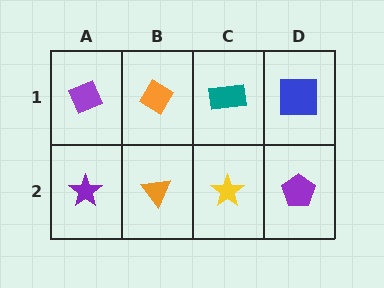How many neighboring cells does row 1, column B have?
3.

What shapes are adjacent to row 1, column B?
An orange triangle (row 2, column B), a purple diamond (row 1, column A), a teal rectangle (row 1, column C).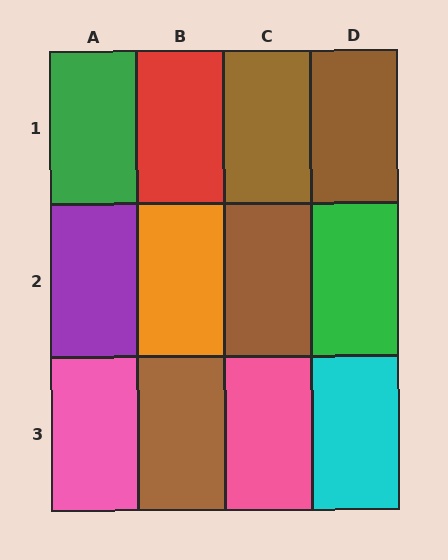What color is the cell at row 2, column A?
Purple.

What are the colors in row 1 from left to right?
Green, red, brown, brown.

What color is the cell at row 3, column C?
Pink.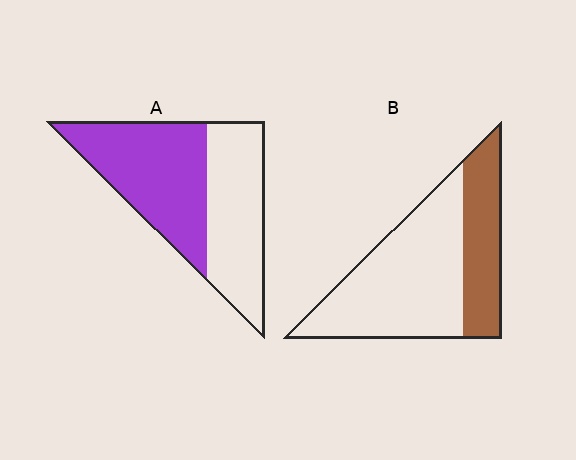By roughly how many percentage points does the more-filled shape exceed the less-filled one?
By roughly 20 percentage points (A over B).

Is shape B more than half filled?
No.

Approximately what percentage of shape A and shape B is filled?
A is approximately 55% and B is approximately 30%.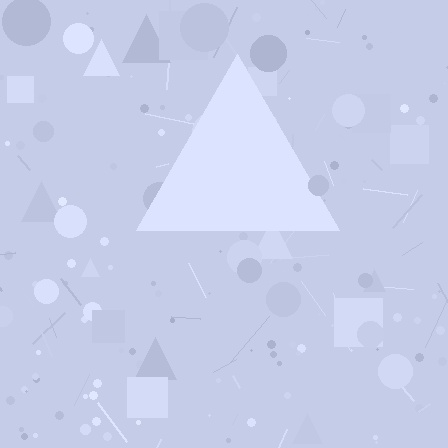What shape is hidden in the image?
A triangle is hidden in the image.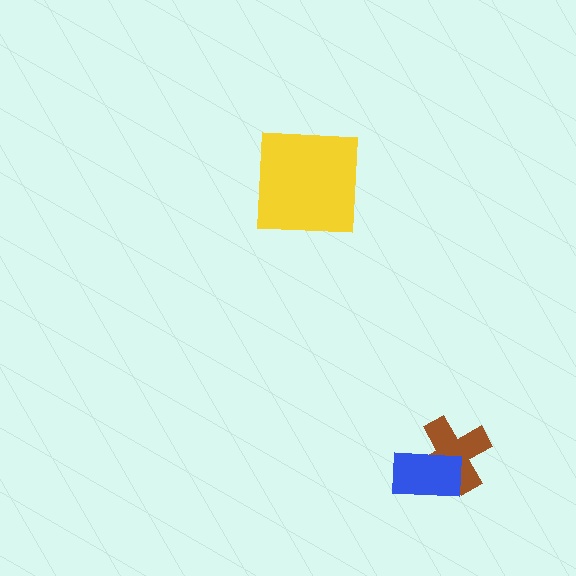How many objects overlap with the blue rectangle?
1 object overlaps with the blue rectangle.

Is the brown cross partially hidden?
Yes, it is partially covered by another shape.